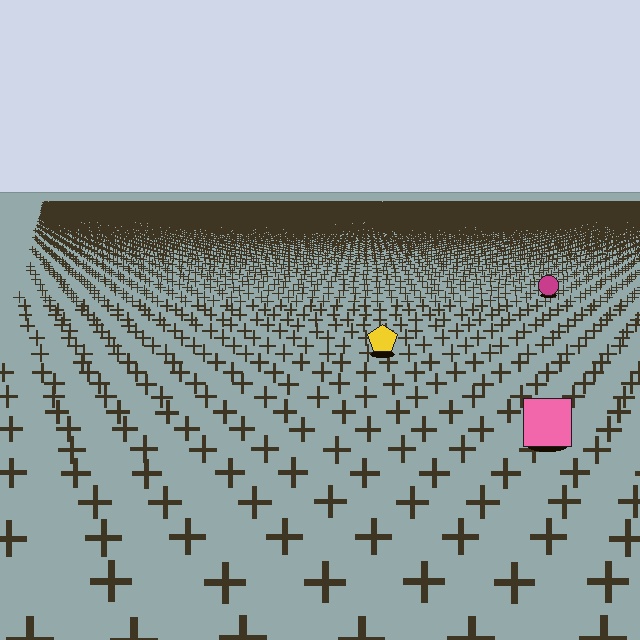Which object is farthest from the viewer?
The magenta circle is farthest from the viewer. It appears smaller and the ground texture around it is denser.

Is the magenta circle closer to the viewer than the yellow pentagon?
No. The yellow pentagon is closer — you can tell from the texture gradient: the ground texture is coarser near it.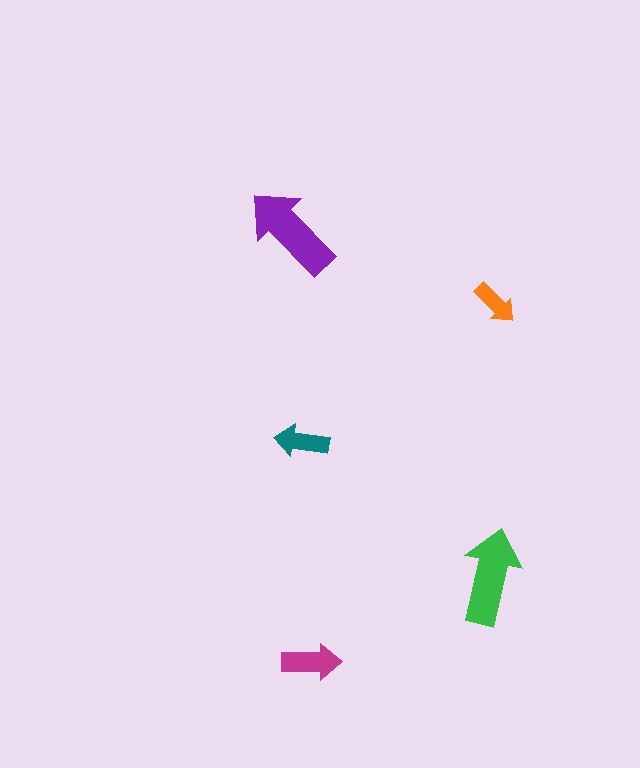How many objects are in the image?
There are 5 objects in the image.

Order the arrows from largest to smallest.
the purple one, the green one, the magenta one, the teal one, the orange one.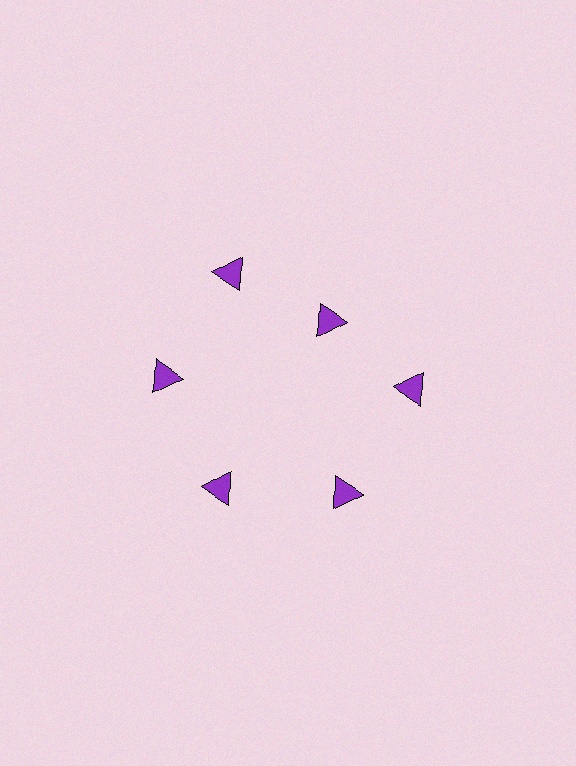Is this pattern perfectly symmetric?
No. The 6 purple triangles are arranged in a ring, but one element near the 1 o'clock position is pulled inward toward the center, breaking the 6-fold rotational symmetry.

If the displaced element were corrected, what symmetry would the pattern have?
It would have 6-fold rotational symmetry — the pattern would map onto itself every 60 degrees.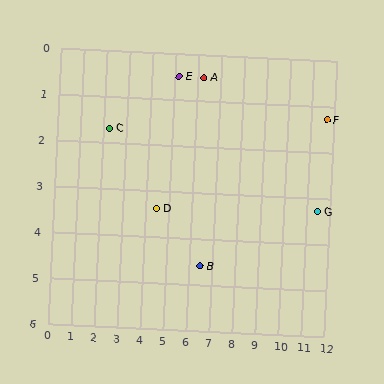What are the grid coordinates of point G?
Point G is at approximately (11.5, 3.3).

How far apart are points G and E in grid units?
Points G and E are about 6.9 grid units apart.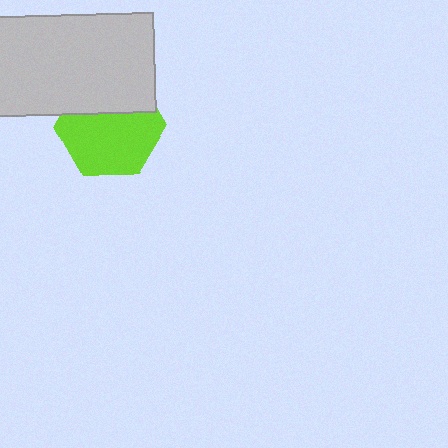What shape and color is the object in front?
The object in front is a light gray rectangle.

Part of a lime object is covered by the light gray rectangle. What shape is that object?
It is a hexagon.